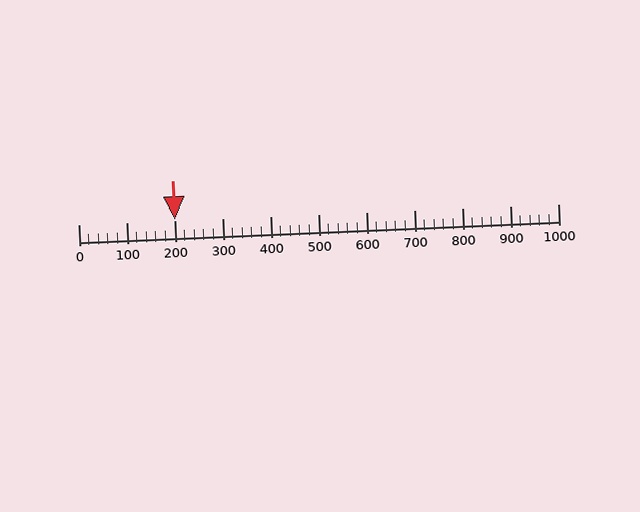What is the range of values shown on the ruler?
The ruler shows values from 0 to 1000.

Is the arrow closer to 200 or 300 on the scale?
The arrow is closer to 200.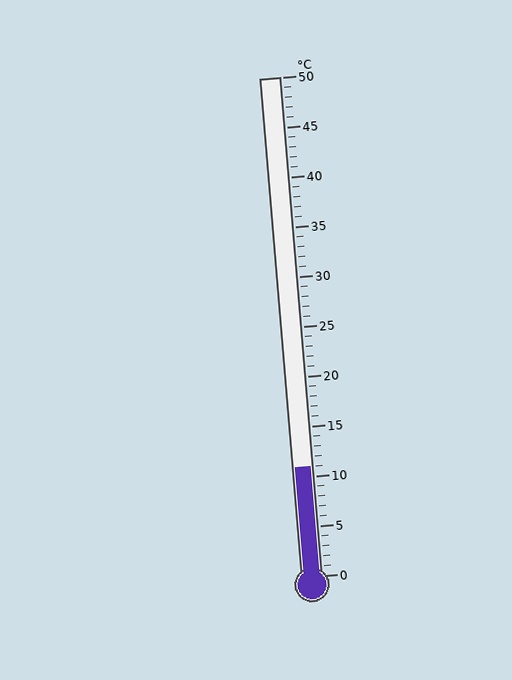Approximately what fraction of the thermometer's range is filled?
The thermometer is filled to approximately 20% of its range.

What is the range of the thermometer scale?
The thermometer scale ranges from 0°C to 50°C.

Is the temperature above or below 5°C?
The temperature is above 5°C.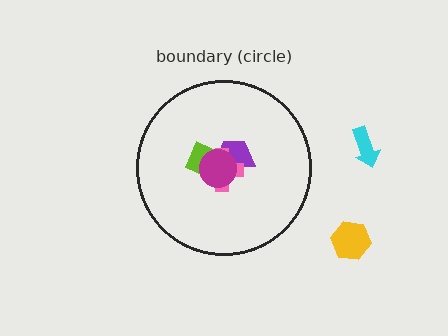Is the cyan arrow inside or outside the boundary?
Outside.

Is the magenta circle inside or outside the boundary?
Inside.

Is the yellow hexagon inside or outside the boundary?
Outside.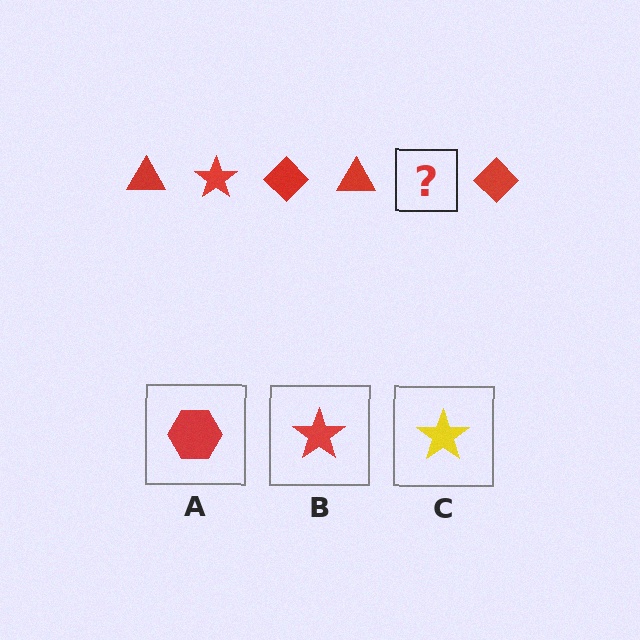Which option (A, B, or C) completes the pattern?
B.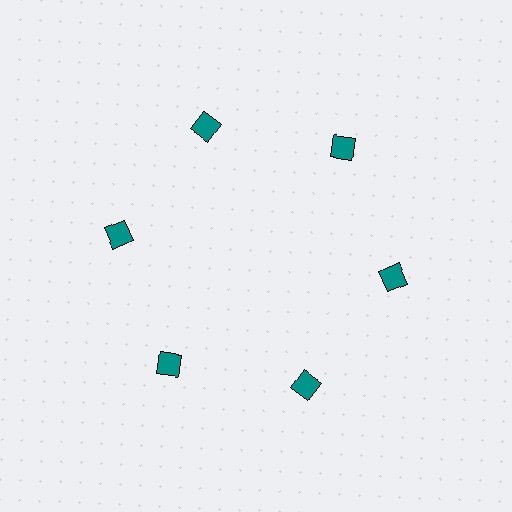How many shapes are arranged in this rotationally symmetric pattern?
There are 6 shapes, arranged in 6 groups of 1.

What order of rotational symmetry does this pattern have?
This pattern has 6-fold rotational symmetry.